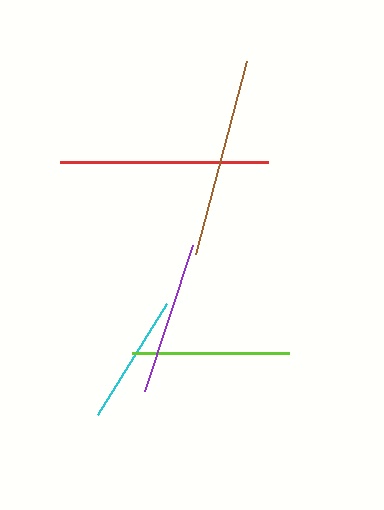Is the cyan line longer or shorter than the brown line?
The brown line is longer than the cyan line.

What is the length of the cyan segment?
The cyan segment is approximately 130 pixels long.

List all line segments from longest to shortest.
From longest to shortest: red, brown, lime, purple, cyan.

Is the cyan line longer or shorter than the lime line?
The lime line is longer than the cyan line.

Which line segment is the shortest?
The cyan line is the shortest at approximately 130 pixels.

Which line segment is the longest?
The red line is the longest at approximately 208 pixels.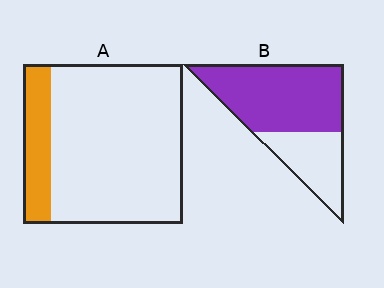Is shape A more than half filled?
No.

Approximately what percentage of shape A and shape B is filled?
A is approximately 20% and B is approximately 65%.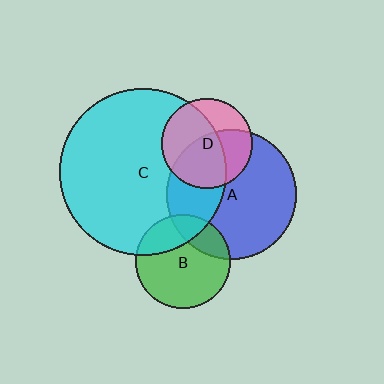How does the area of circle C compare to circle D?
Approximately 3.4 times.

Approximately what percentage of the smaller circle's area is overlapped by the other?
Approximately 65%.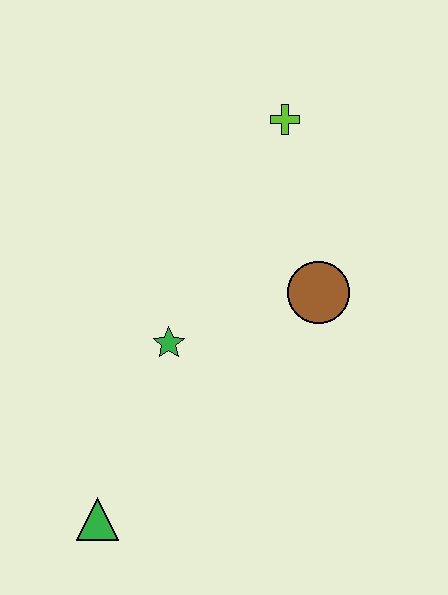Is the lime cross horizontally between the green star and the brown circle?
Yes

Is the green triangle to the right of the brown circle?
No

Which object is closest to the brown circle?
The green star is closest to the brown circle.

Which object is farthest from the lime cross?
The green triangle is farthest from the lime cross.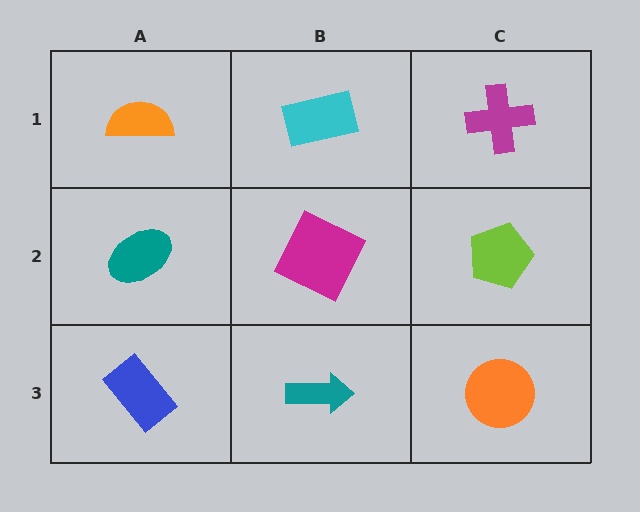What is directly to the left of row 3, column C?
A teal arrow.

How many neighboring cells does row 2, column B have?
4.